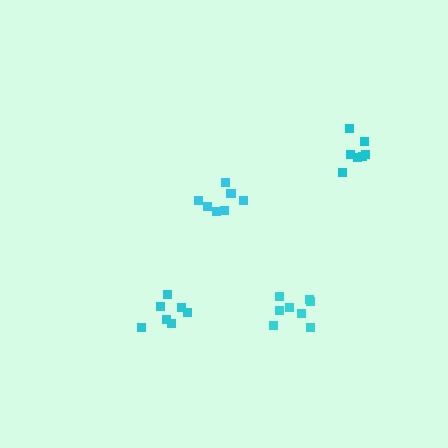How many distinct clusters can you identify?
There are 4 distinct clusters.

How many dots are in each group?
Group 1: 7 dots, Group 2: 7 dots, Group 3: 8 dots, Group 4: 7 dots (29 total).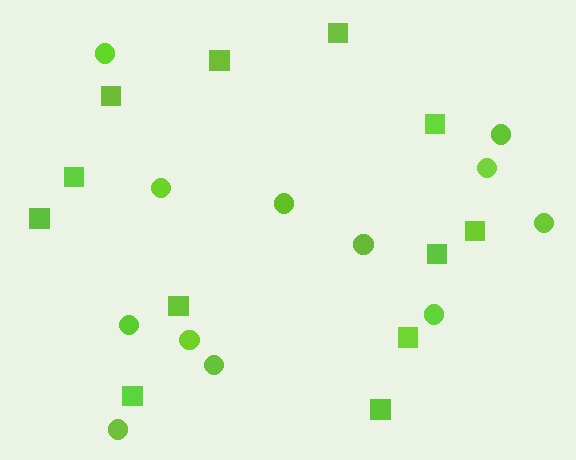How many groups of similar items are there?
There are 2 groups: one group of circles (12) and one group of squares (12).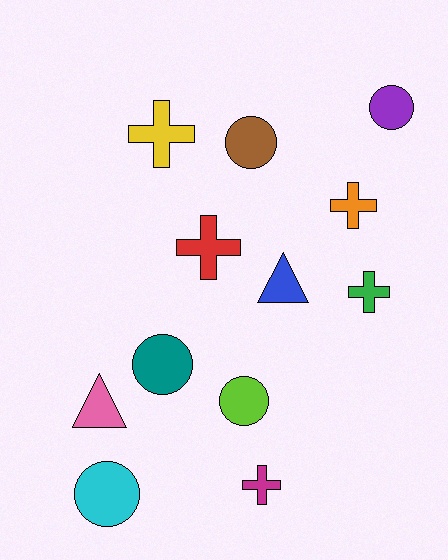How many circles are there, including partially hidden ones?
There are 5 circles.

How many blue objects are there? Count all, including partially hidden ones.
There is 1 blue object.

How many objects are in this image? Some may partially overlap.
There are 12 objects.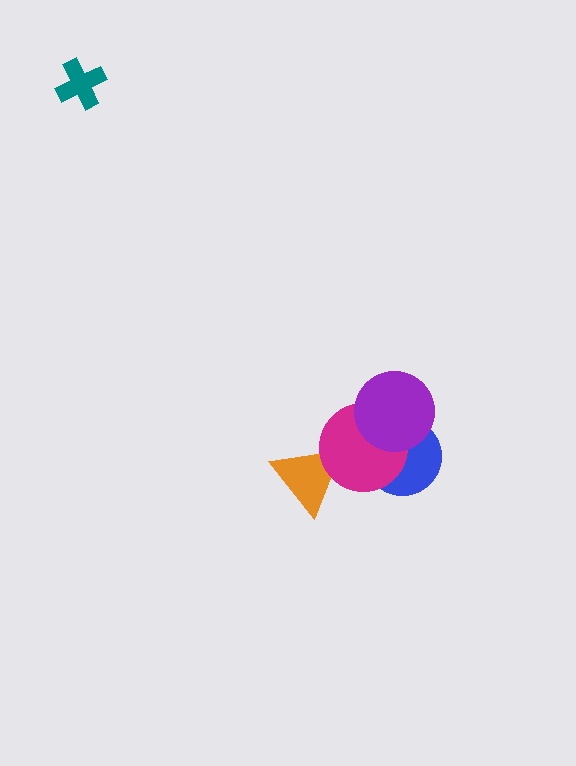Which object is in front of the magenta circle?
The purple circle is in front of the magenta circle.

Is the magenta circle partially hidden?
Yes, it is partially covered by another shape.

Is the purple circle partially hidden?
No, no other shape covers it.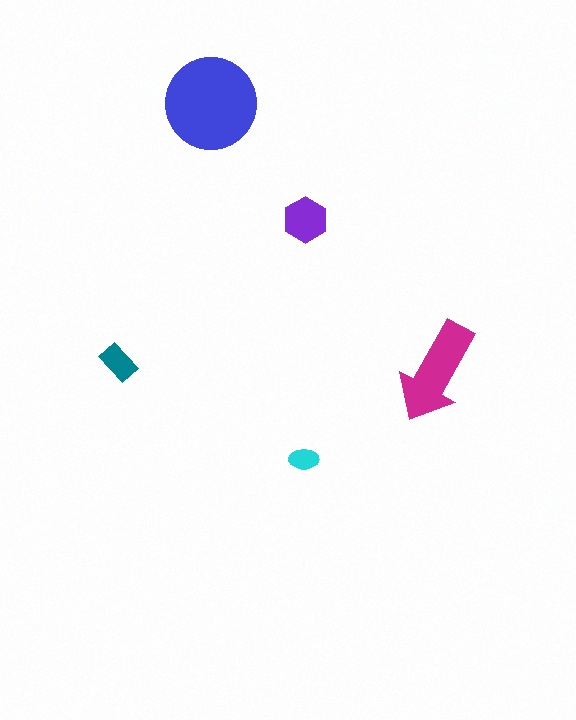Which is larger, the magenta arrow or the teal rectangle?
The magenta arrow.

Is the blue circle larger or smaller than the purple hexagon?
Larger.